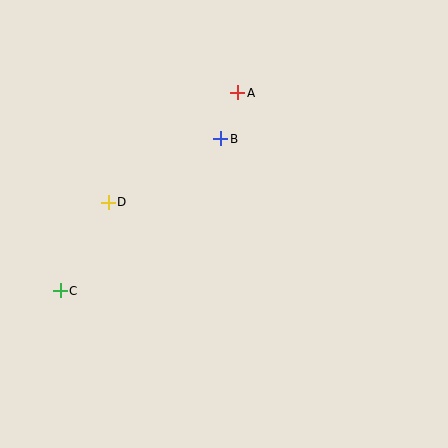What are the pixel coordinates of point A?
Point A is at (238, 93).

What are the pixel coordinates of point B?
Point B is at (221, 139).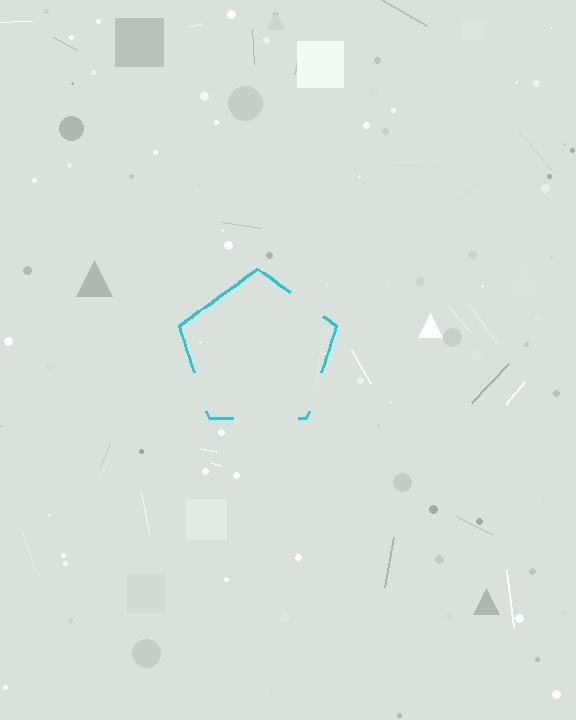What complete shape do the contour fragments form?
The contour fragments form a pentagon.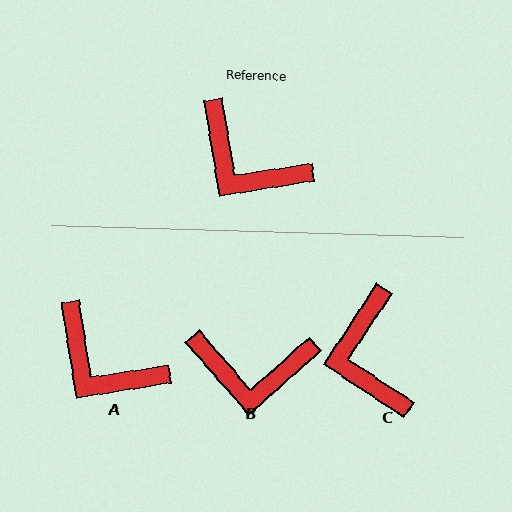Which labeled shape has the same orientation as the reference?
A.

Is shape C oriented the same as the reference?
No, it is off by about 43 degrees.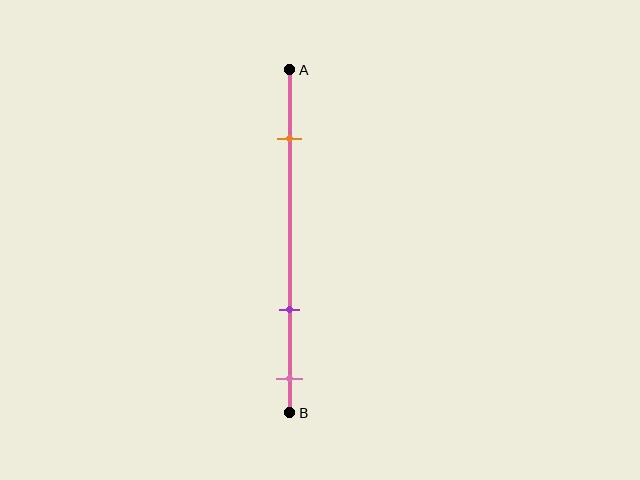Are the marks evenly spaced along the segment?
No, the marks are not evenly spaced.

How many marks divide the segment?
There are 3 marks dividing the segment.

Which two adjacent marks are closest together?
The purple and pink marks are the closest adjacent pair.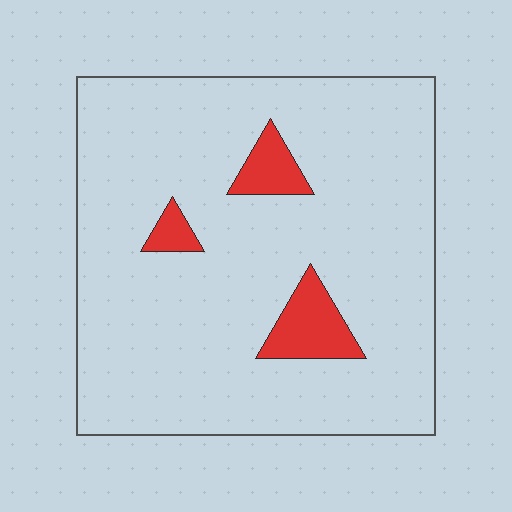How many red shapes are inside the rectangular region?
3.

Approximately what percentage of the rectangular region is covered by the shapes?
Approximately 10%.